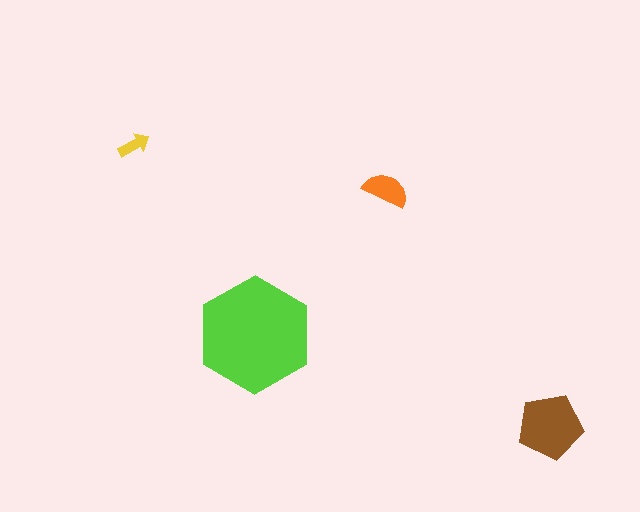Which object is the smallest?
The yellow arrow.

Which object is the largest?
The lime hexagon.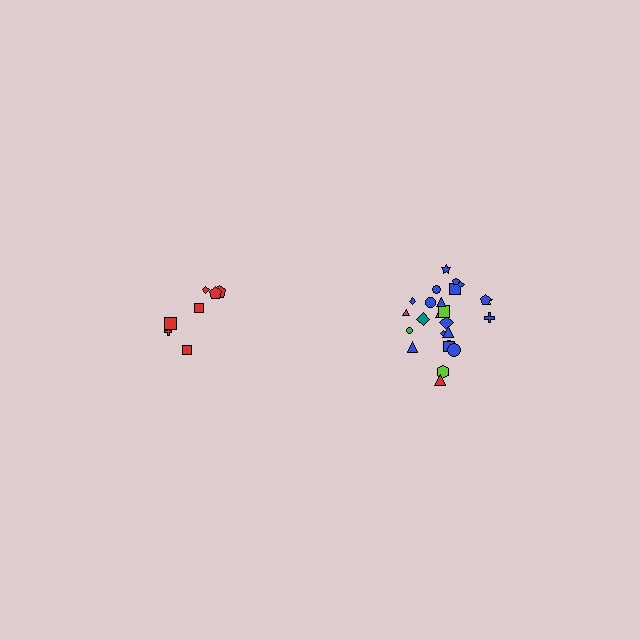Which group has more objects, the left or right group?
The right group.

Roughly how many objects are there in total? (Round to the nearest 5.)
Roughly 30 objects in total.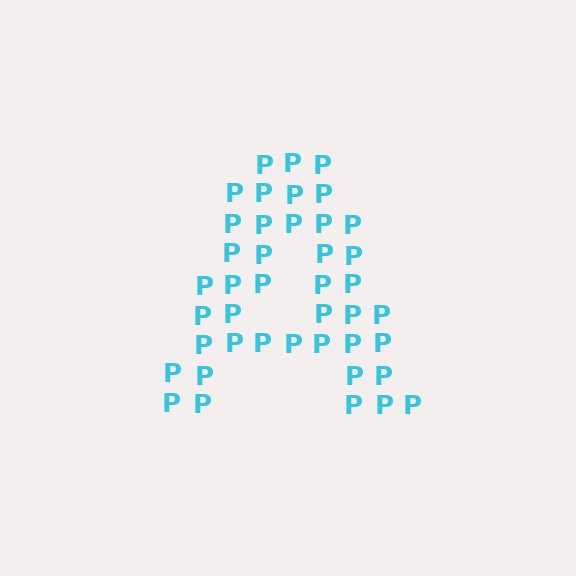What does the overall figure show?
The overall figure shows the letter A.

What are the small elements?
The small elements are letter P's.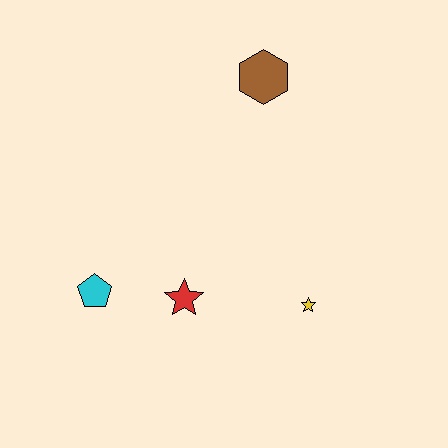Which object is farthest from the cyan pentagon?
The brown hexagon is farthest from the cyan pentagon.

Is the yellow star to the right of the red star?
Yes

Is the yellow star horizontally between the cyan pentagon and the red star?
No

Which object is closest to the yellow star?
The red star is closest to the yellow star.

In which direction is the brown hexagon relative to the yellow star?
The brown hexagon is above the yellow star.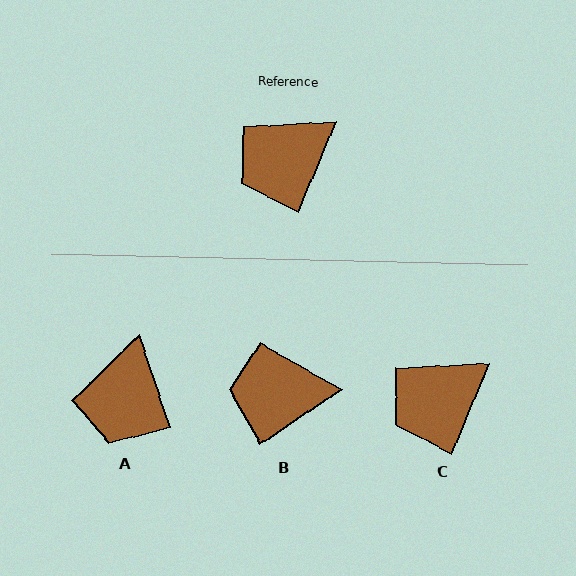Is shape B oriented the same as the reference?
No, it is off by about 33 degrees.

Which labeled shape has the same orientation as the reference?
C.